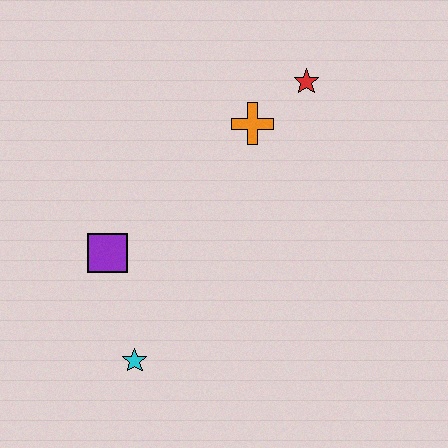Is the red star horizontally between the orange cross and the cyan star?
No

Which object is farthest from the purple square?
The red star is farthest from the purple square.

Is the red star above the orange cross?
Yes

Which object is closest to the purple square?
The cyan star is closest to the purple square.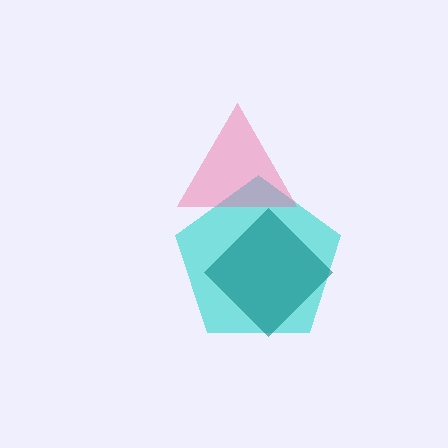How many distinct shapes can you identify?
There are 3 distinct shapes: a cyan pentagon, a pink triangle, a teal diamond.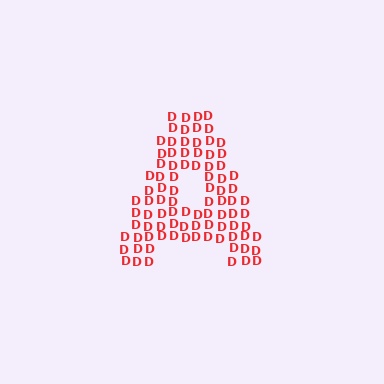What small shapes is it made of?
It is made of small letter D's.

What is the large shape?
The large shape is the letter A.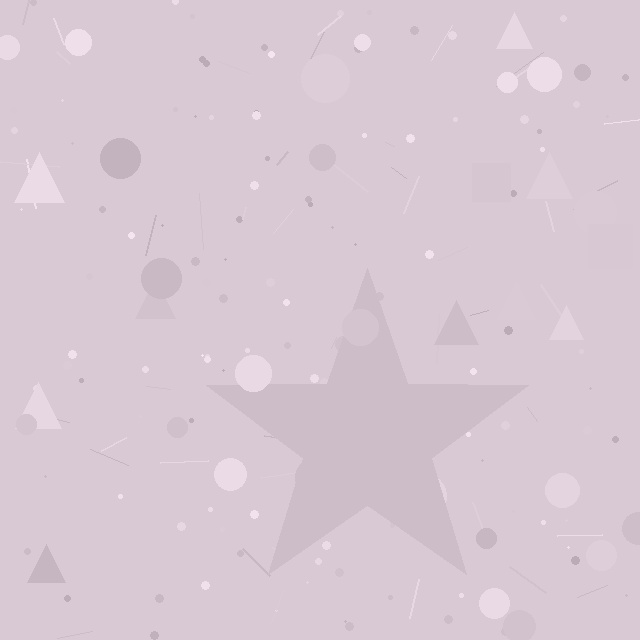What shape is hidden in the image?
A star is hidden in the image.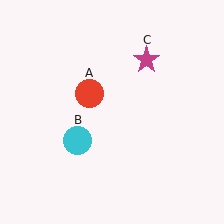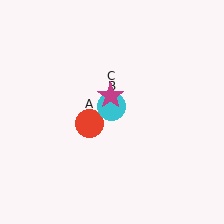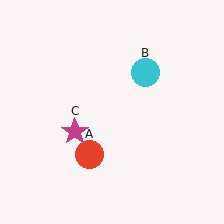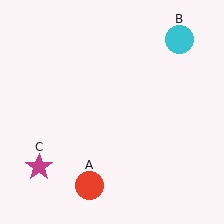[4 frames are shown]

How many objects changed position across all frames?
3 objects changed position: red circle (object A), cyan circle (object B), magenta star (object C).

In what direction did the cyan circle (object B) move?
The cyan circle (object B) moved up and to the right.